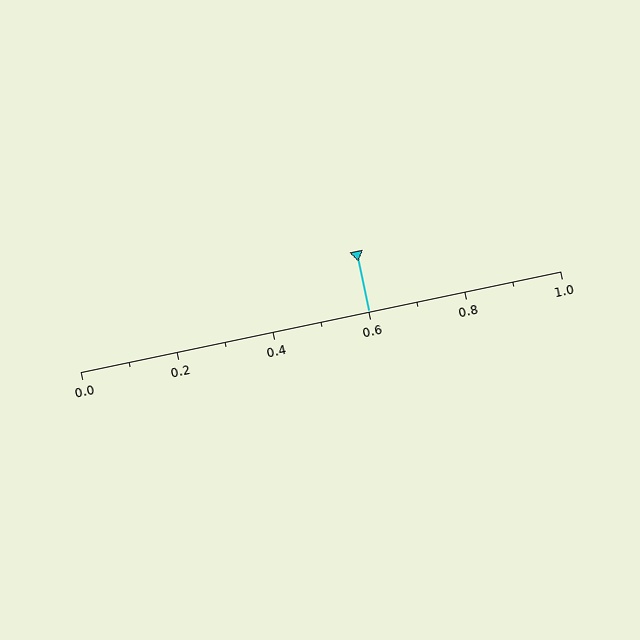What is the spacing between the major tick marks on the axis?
The major ticks are spaced 0.2 apart.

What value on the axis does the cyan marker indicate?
The marker indicates approximately 0.6.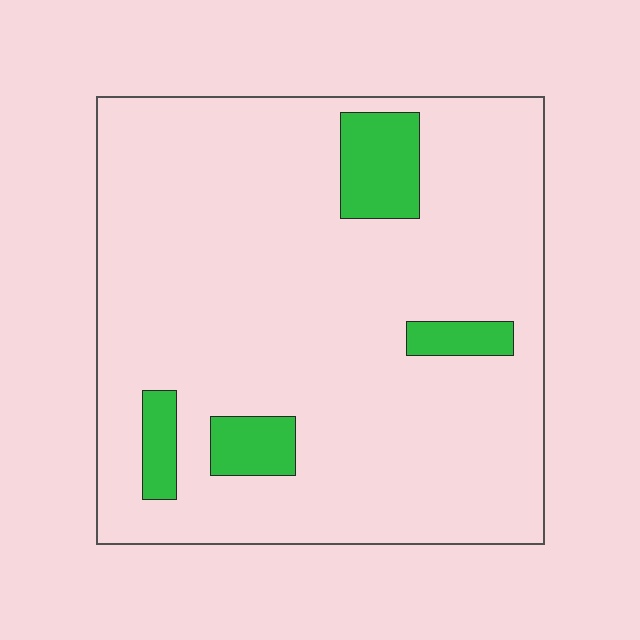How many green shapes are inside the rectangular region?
4.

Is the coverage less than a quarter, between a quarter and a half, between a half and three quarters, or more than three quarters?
Less than a quarter.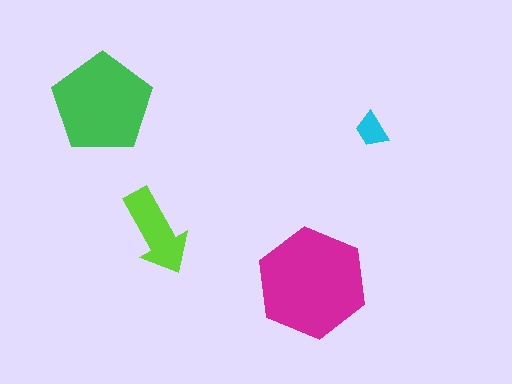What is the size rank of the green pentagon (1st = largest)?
2nd.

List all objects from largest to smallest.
The magenta hexagon, the green pentagon, the lime arrow, the cyan trapezoid.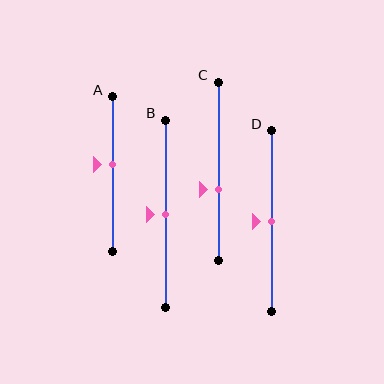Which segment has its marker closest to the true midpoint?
Segment B has its marker closest to the true midpoint.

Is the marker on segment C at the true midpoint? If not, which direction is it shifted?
No, the marker on segment C is shifted downward by about 10% of the segment length.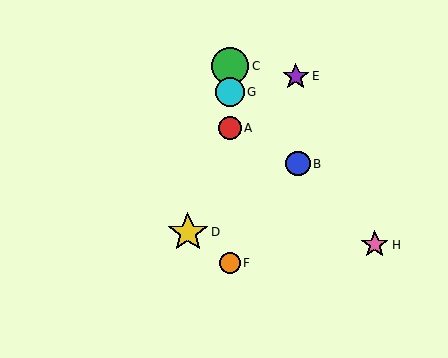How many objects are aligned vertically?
4 objects (A, C, F, G) are aligned vertically.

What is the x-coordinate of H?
Object H is at x≈375.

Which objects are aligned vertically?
Objects A, C, F, G are aligned vertically.